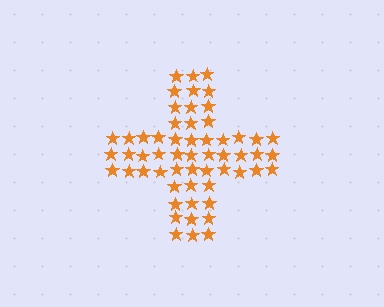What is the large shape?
The large shape is a cross.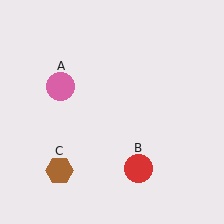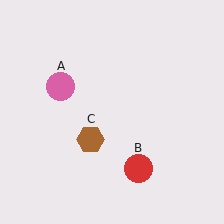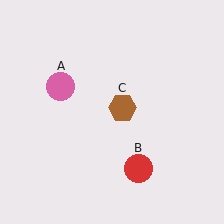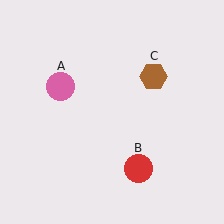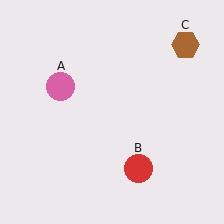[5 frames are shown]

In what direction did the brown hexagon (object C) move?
The brown hexagon (object C) moved up and to the right.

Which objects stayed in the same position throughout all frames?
Pink circle (object A) and red circle (object B) remained stationary.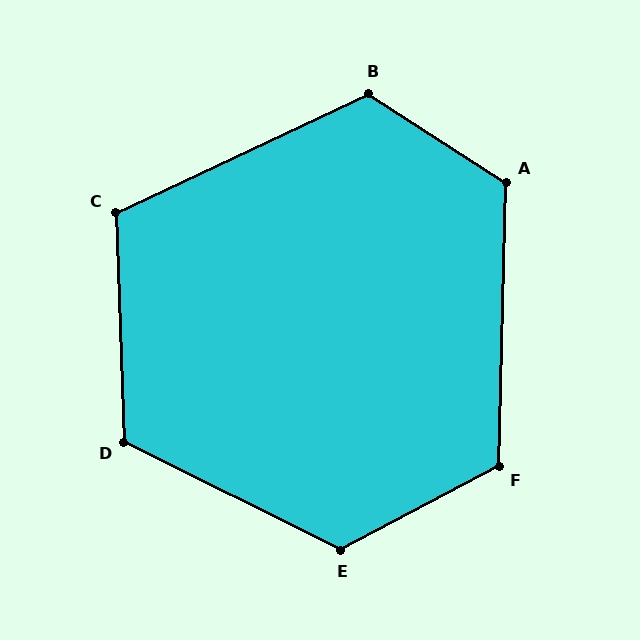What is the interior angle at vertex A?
Approximately 121 degrees (obtuse).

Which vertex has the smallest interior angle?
C, at approximately 113 degrees.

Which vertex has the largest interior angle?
E, at approximately 126 degrees.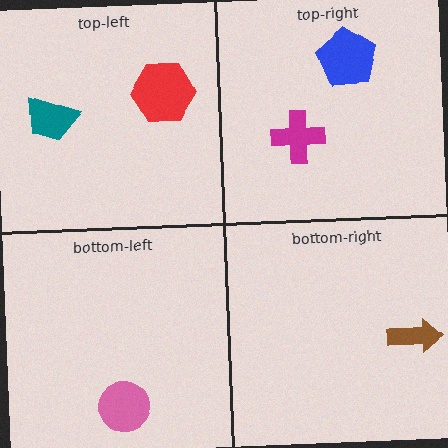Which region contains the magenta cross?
The top-right region.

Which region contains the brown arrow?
The bottom-right region.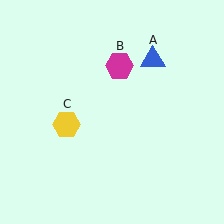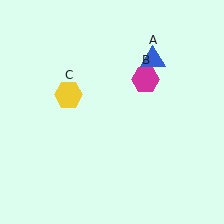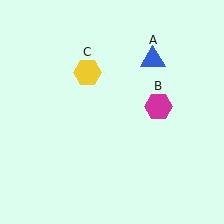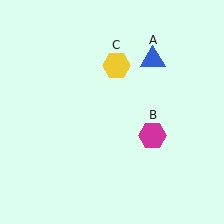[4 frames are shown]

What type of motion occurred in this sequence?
The magenta hexagon (object B), yellow hexagon (object C) rotated clockwise around the center of the scene.